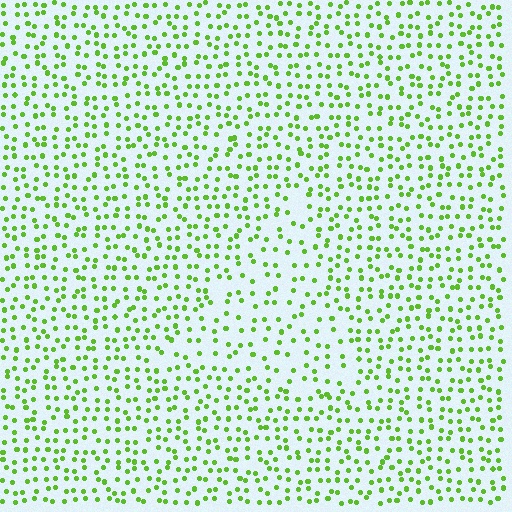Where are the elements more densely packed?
The elements are more densely packed outside the triangle boundary.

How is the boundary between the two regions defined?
The boundary is defined by a change in element density (approximately 1.6x ratio). All elements are the same color, size, and shape.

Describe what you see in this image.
The image contains small lime elements arranged at two different densities. A triangle-shaped region is visible where the elements are less densely packed than the surrounding area.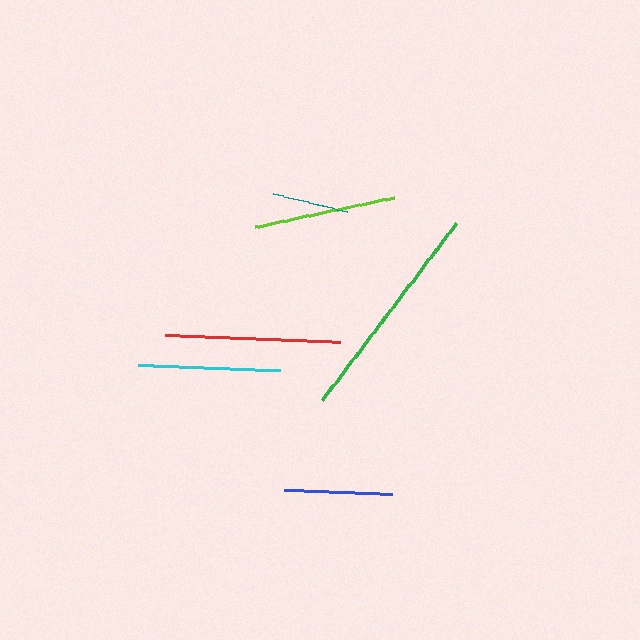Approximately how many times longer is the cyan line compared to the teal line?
The cyan line is approximately 1.9 times the length of the teal line.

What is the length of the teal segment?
The teal segment is approximately 77 pixels long.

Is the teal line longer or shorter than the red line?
The red line is longer than the teal line.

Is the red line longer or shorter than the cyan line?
The red line is longer than the cyan line.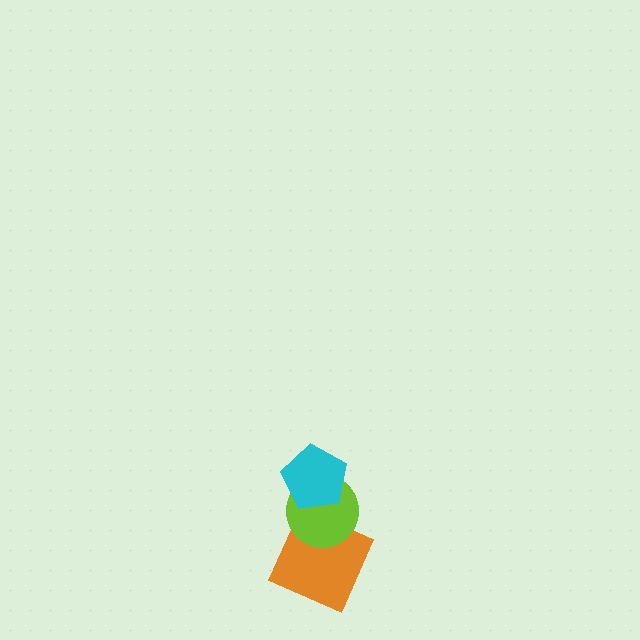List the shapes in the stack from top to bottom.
From top to bottom: the cyan pentagon, the lime circle, the orange square.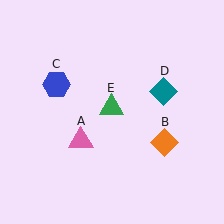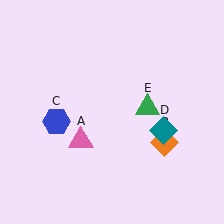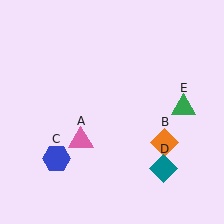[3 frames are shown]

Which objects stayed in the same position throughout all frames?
Pink triangle (object A) and orange diamond (object B) remained stationary.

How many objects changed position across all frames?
3 objects changed position: blue hexagon (object C), teal diamond (object D), green triangle (object E).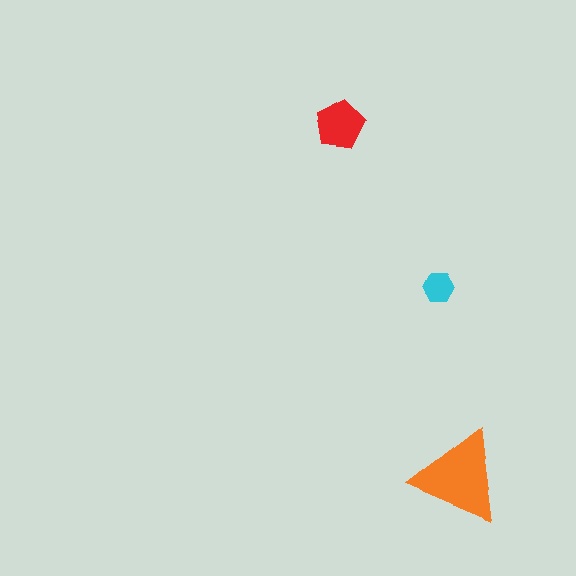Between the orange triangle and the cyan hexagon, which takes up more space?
The orange triangle.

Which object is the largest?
The orange triangle.